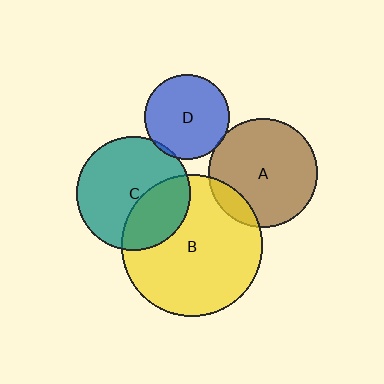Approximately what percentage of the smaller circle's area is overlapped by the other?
Approximately 15%.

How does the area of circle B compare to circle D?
Approximately 2.8 times.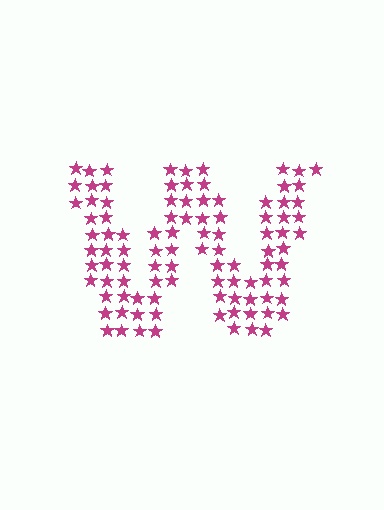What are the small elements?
The small elements are stars.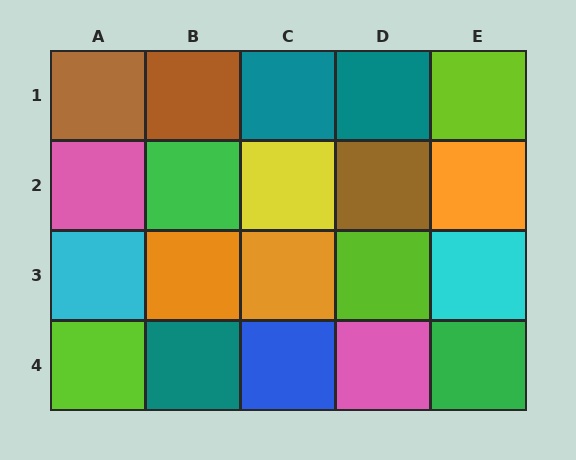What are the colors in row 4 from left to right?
Lime, teal, blue, pink, green.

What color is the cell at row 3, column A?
Cyan.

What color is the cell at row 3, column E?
Cyan.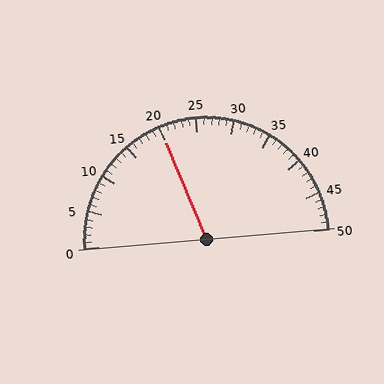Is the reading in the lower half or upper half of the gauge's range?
The reading is in the lower half of the range (0 to 50).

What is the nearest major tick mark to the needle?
The nearest major tick mark is 20.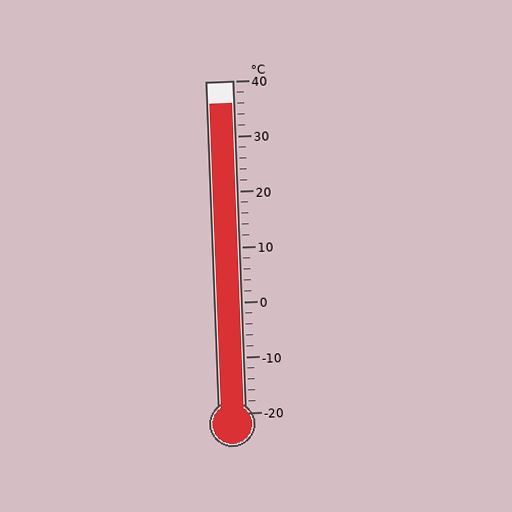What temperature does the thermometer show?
The thermometer shows approximately 36°C.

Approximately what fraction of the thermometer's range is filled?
The thermometer is filled to approximately 95% of its range.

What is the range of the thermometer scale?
The thermometer scale ranges from -20°C to 40°C.